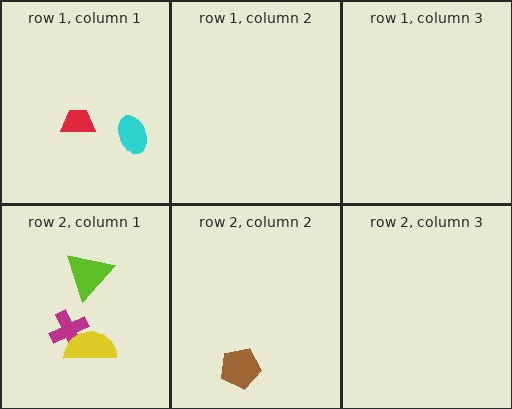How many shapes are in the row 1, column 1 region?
2.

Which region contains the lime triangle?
The row 2, column 1 region.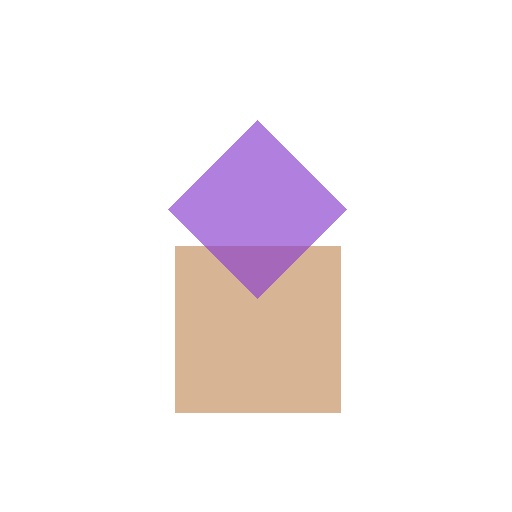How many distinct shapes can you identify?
There are 2 distinct shapes: a brown square, a purple diamond.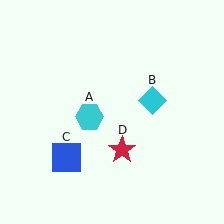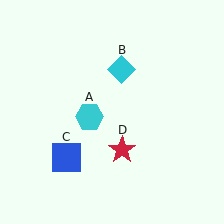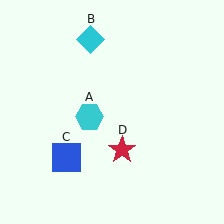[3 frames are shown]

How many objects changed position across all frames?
1 object changed position: cyan diamond (object B).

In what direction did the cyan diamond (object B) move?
The cyan diamond (object B) moved up and to the left.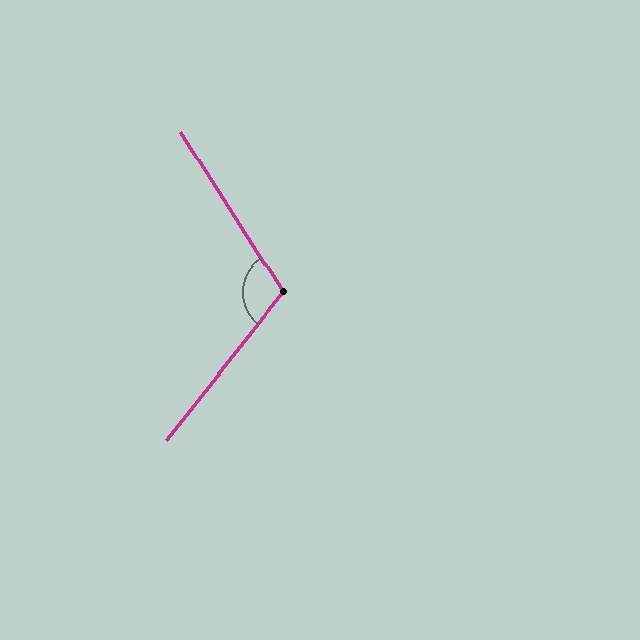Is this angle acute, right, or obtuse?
It is obtuse.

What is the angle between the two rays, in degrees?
Approximately 109 degrees.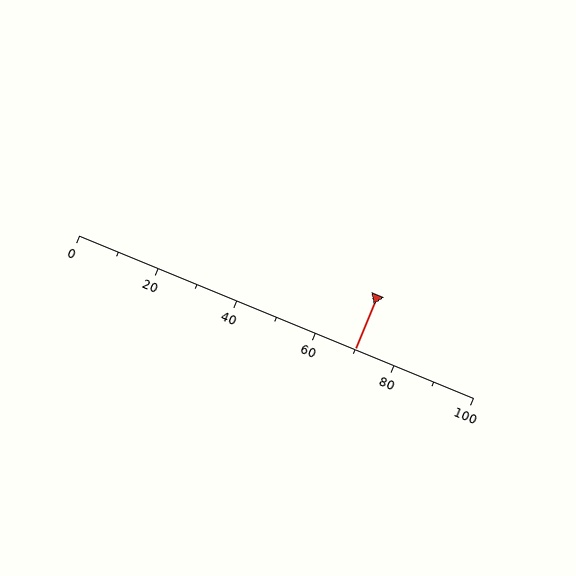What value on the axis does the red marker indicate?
The marker indicates approximately 70.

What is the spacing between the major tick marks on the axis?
The major ticks are spaced 20 apart.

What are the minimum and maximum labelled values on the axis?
The axis runs from 0 to 100.